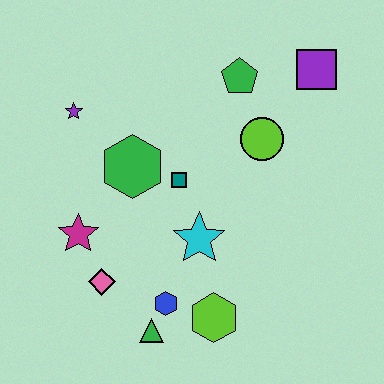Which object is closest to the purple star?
The green hexagon is closest to the purple star.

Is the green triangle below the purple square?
Yes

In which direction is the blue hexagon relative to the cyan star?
The blue hexagon is below the cyan star.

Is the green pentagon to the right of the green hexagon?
Yes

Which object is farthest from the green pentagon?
The green triangle is farthest from the green pentagon.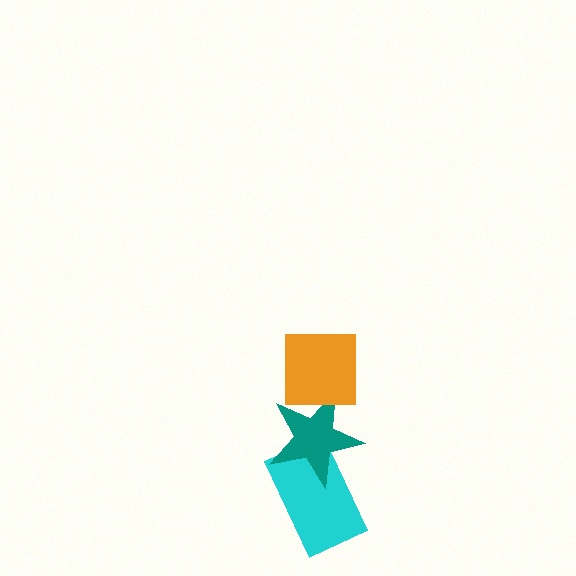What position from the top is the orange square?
The orange square is 1st from the top.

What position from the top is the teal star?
The teal star is 2nd from the top.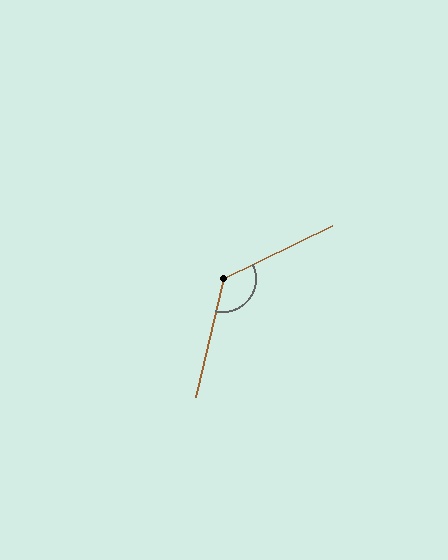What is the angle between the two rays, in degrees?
Approximately 129 degrees.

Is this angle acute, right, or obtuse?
It is obtuse.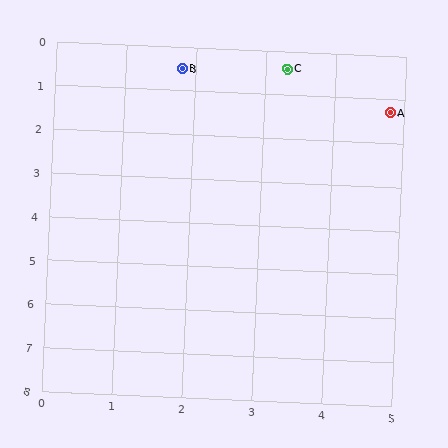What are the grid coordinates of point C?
Point C is at approximately (3.3, 0.4).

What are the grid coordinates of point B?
Point B is at approximately (1.8, 0.5).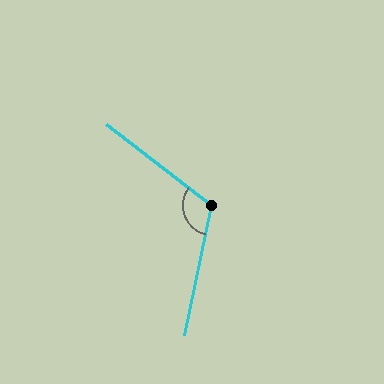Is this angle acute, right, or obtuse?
It is obtuse.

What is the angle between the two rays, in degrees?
Approximately 116 degrees.